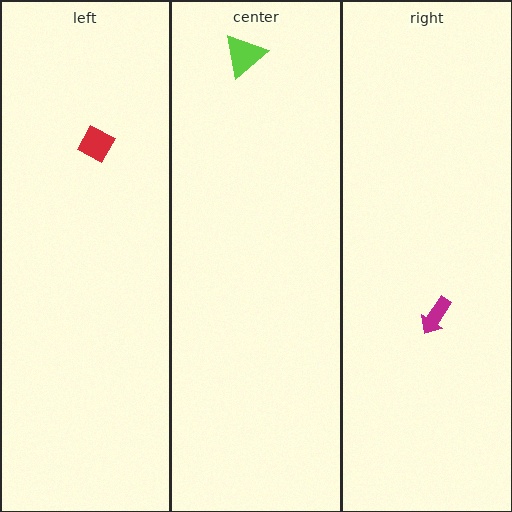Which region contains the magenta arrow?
The right region.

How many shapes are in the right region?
1.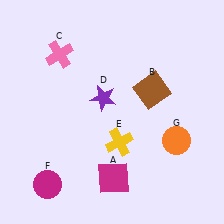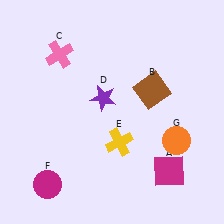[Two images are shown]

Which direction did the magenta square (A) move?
The magenta square (A) moved right.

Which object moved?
The magenta square (A) moved right.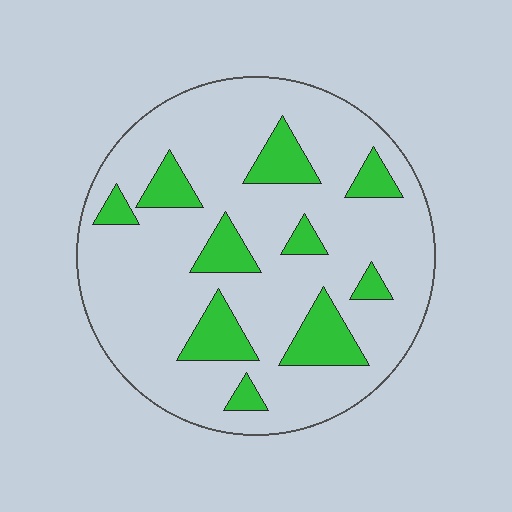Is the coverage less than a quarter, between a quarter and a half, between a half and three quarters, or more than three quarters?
Less than a quarter.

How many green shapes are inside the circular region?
10.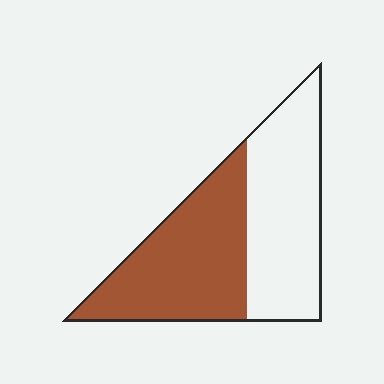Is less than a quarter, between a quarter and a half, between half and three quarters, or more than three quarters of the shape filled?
Between half and three quarters.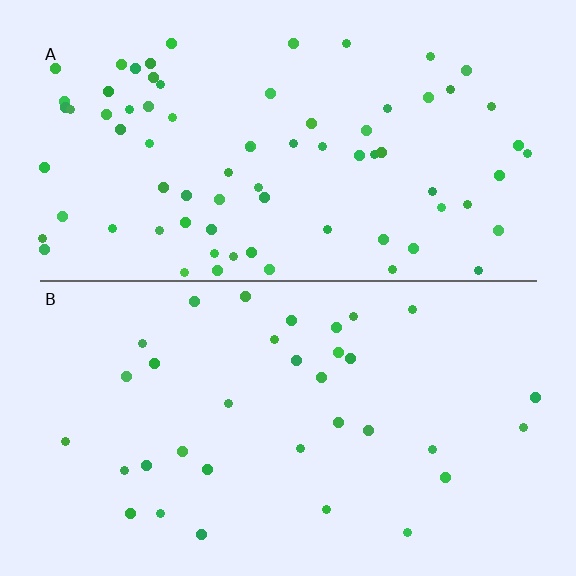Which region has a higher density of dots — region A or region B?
A (the top).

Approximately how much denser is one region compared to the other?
Approximately 2.2× — region A over region B.